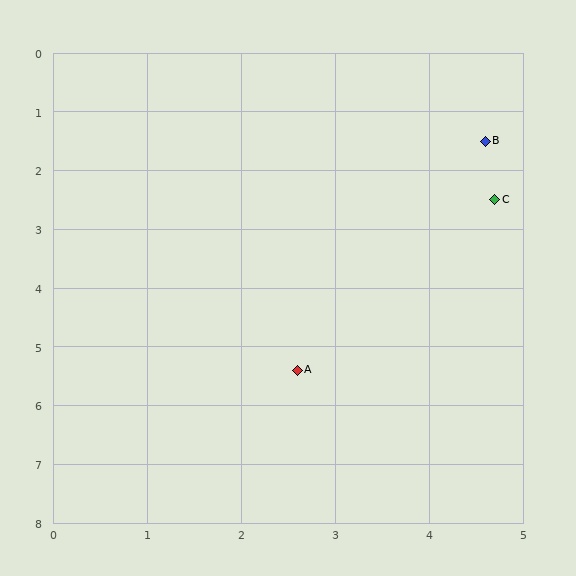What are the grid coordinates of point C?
Point C is at approximately (4.7, 2.5).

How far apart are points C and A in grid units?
Points C and A are about 3.6 grid units apart.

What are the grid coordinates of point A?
Point A is at approximately (2.6, 5.4).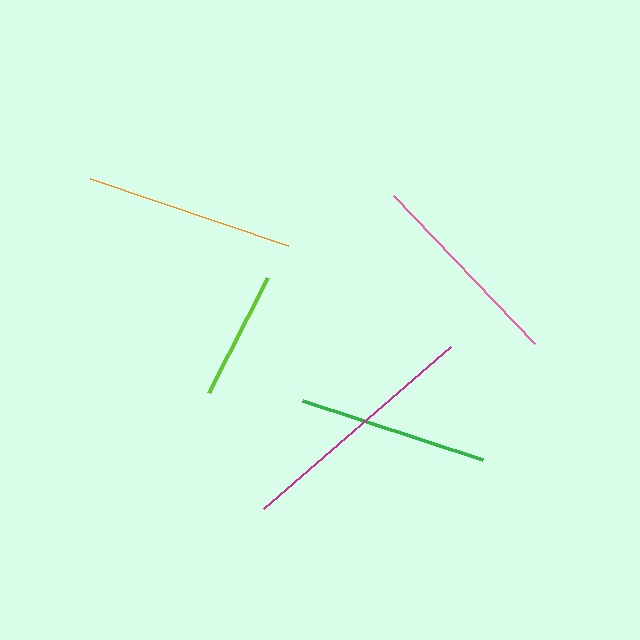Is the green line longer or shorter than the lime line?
The green line is longer than the lime line.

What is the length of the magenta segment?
The magenta segment is approximately 247 pixels long.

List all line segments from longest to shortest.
From longest to shortest: magenta, orange, pink, green, lime.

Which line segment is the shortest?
The lime line is the shortest at approximately 129 pixels.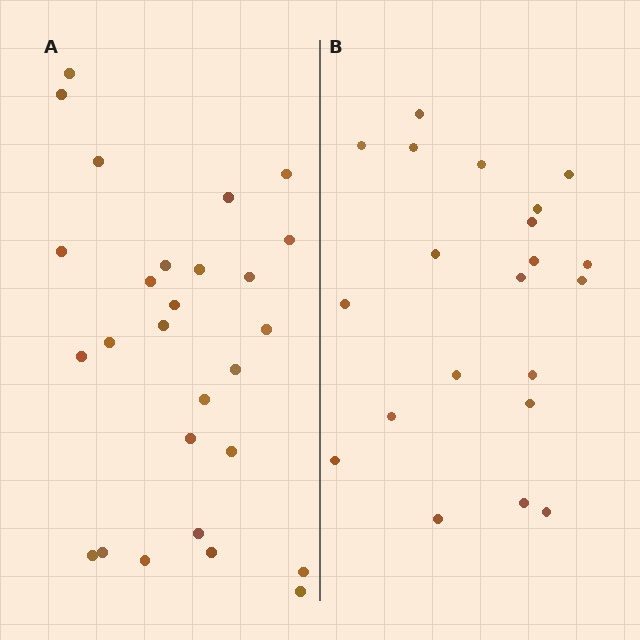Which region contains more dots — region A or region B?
Region A (the left region) has more dots.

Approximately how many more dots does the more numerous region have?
Region A has about 6 more dots than region B.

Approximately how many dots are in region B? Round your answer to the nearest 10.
About 20 dots. (The exact count is 21, which rounds to 20.)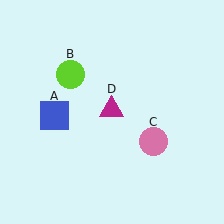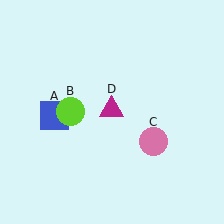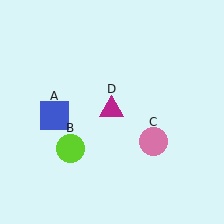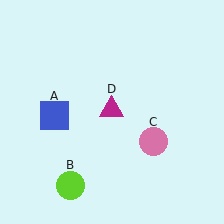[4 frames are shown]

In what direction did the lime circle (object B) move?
The lime circle (object B) moved down.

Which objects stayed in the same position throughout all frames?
Blue square (object A) and pink circle (object C) and magenta triangle (object D) remained stationary.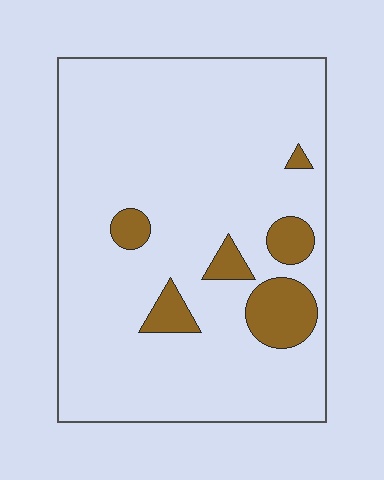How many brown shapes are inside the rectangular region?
6.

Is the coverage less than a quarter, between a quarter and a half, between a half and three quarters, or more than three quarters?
Less than a quarter.